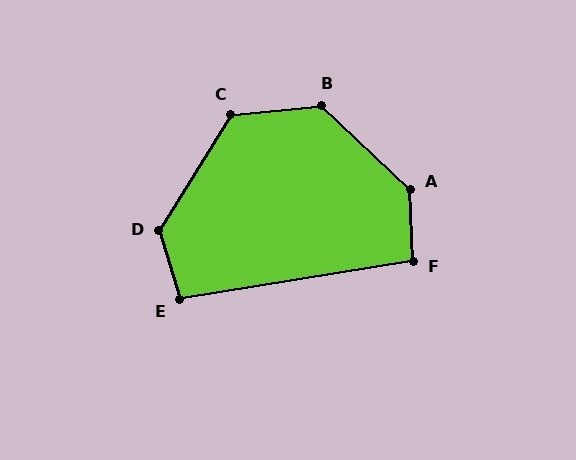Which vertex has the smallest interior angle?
F, at approximately 97 degrees.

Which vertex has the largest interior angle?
A, at approximately 135 degrees.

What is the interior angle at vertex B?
Approximately 131 degrees (obtuse).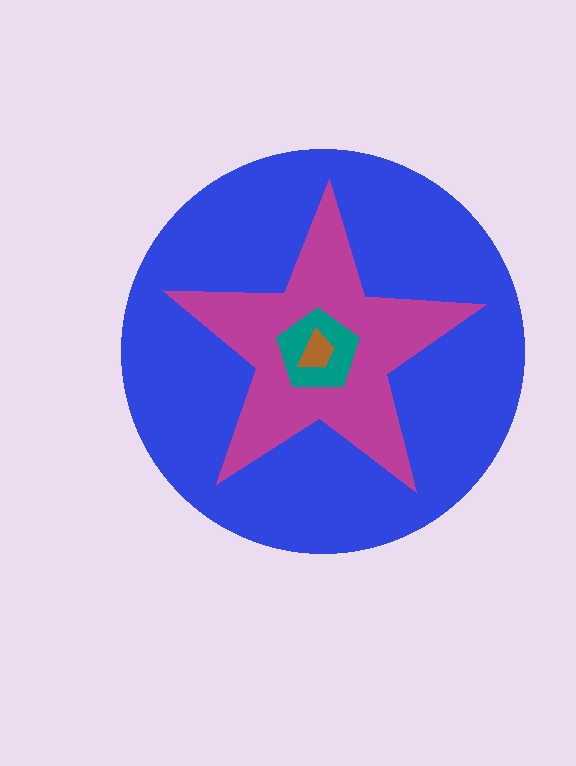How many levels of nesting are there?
4.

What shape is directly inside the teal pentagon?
The brown trapezoid.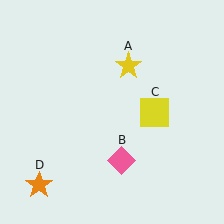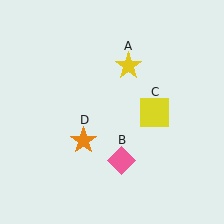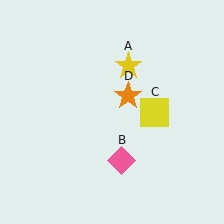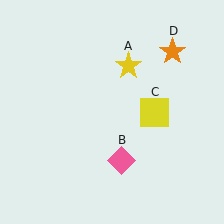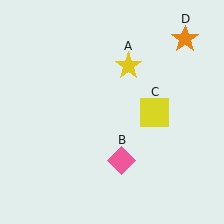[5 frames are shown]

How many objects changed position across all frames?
1 object changed position: orange star (object D).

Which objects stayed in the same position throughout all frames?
Yellow star (object A) and pink diamond (object B) and yellow square (object C) remained stationary.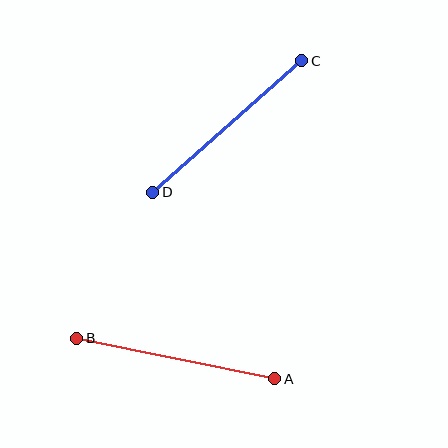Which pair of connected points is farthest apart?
Points A and B are farthest apart.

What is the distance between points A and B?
The distance is approximately 202 pixels.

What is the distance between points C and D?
The distance is approximately 199 pixels.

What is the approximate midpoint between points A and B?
The midpoint is at approximately (176, 358) pixels.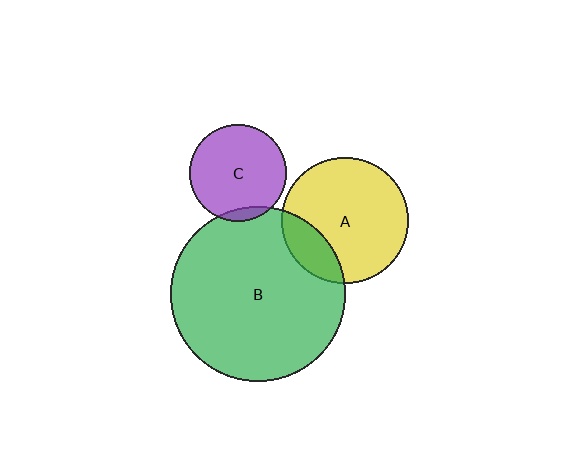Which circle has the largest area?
Circle B (green).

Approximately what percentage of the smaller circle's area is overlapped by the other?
Approximately 20%.